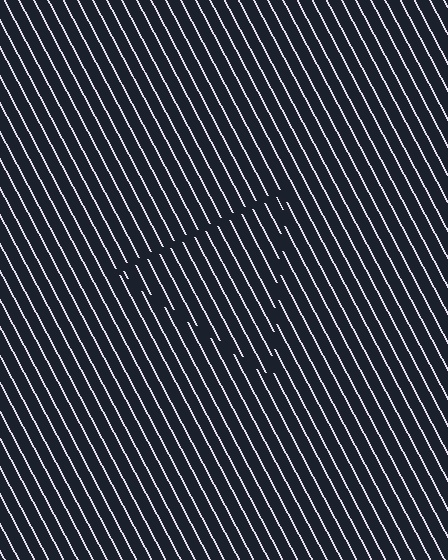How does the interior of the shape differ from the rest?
The interior of the shape contains the same grating, shifted by half a period — the contour is defined by the phase discontinuity where line-ends from the inner and outer gratings abut.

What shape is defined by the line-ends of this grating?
An illusory triangle. The interior of the shape contains the same grating, shifted by half a period — the contour is defined by the phase discontinuity where line-ends from the inner and outer gratings abut.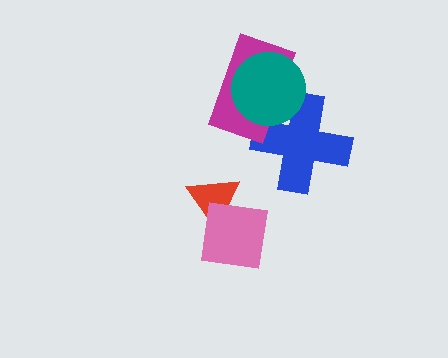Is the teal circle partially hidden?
No, no other shape covers it.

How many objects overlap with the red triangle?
1 object overlaps with the red triangle.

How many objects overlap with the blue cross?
2 objects overlap with the blue cross.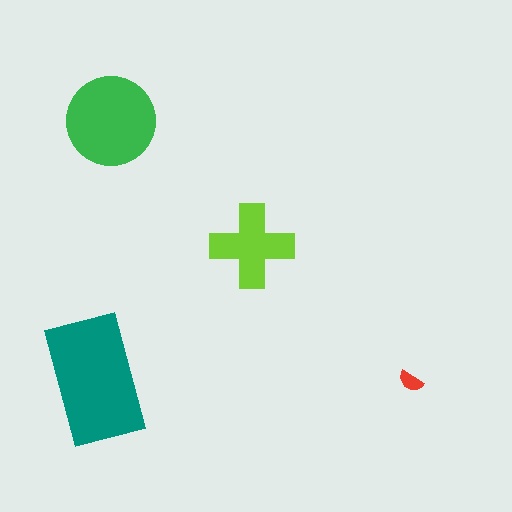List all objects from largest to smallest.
The teal rectangle, the green circle, the lime cross, the red semicircle.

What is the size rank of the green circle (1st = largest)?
2nd.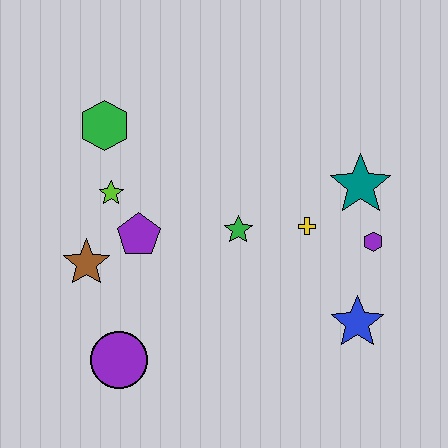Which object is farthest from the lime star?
The blue star is farthest from the lime star.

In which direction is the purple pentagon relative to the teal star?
The purple pentagon is to the left of the teal star.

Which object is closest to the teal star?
The purple hexagon is closest to the teal star.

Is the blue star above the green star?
No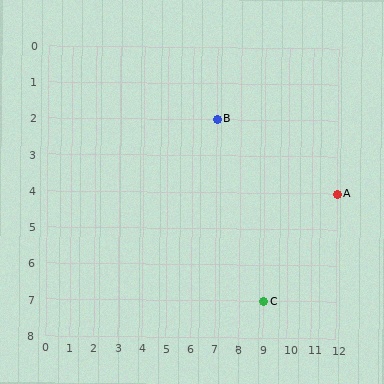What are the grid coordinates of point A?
Point A is at grid coordinates (12, 4).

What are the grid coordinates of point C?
Point C is at grid coordinates (9, 7).